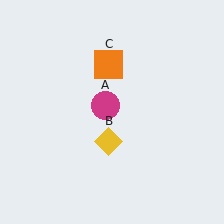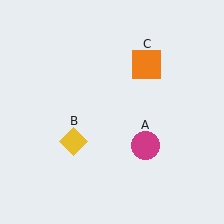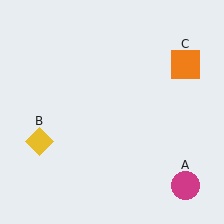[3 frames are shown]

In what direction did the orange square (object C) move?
The orange square (object C) moved right.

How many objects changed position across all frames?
3 objects changed position: magenta circle (object A), yellow diamond (object B), orange square (object C).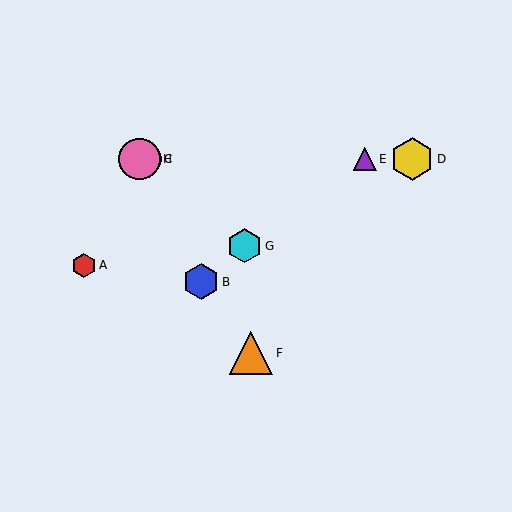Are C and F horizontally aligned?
No, C is at y≈159 and F is at y≈353.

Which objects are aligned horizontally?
Objects C, D, E, H are aligned horizontally.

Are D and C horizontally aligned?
Yes, both are at y≈159.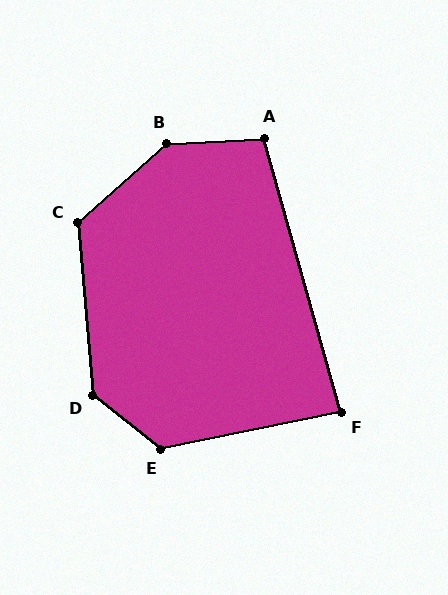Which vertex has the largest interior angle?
B, at approximately 141 degrees.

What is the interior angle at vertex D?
Approximately 133 degrees (obtuse).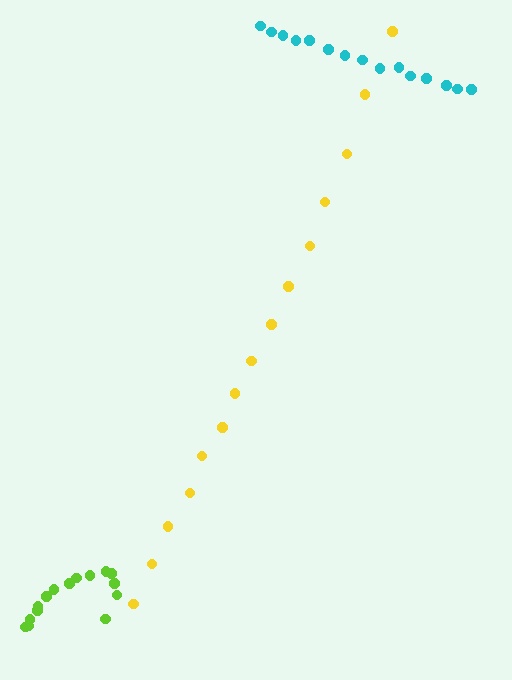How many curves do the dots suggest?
There are 3 distinct paths.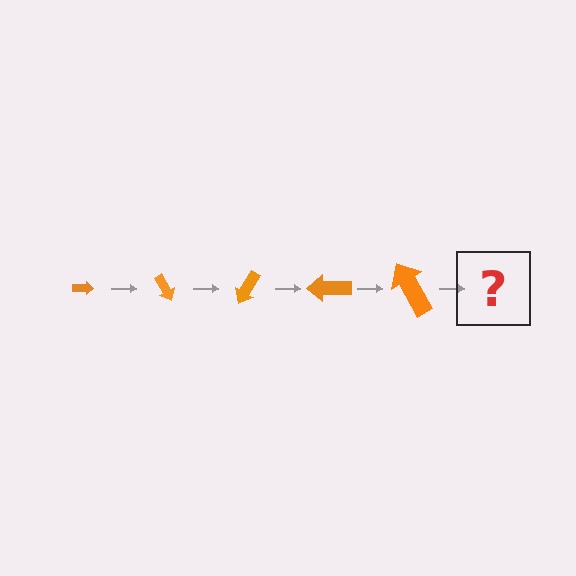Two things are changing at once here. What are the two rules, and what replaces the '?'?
The two rules are that the arrow grows larger each step and it rotates 60 degrees each step. The '?' should be an arrow, larger than the previous one and rotated 300 degrees from the start.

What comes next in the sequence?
The next element should be an arrow, larger than the previous one and rotated 300 degrees from the start.